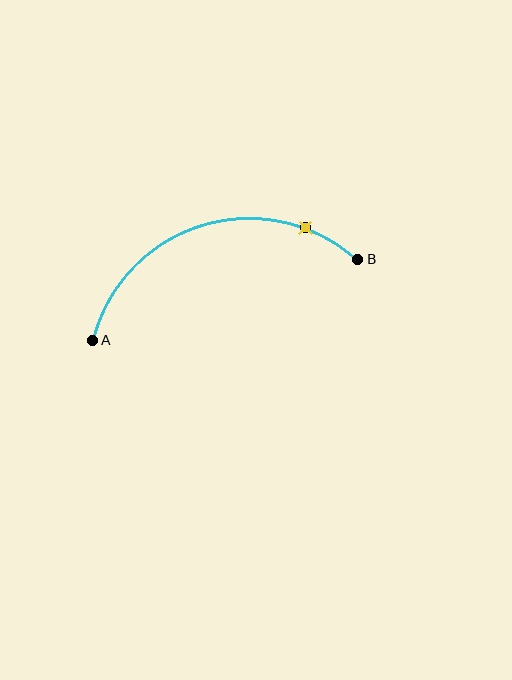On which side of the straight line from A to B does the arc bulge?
The arc bulges above the straight line connecting A and B.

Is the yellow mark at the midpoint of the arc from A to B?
No. The yellow mark lies on the arc but is closer to endpoint B. The arc midpoint would be at the point on the curve equidistant along the arc from both A and B.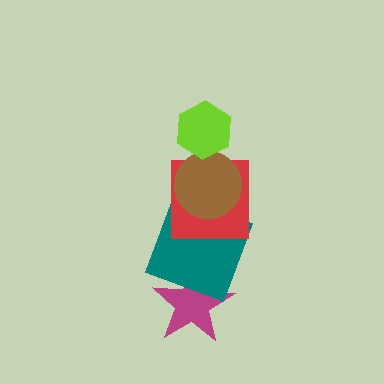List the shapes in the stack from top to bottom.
From top to bottom: the lime hexagon, the brown circle, the red square, the teal square, the magenta star.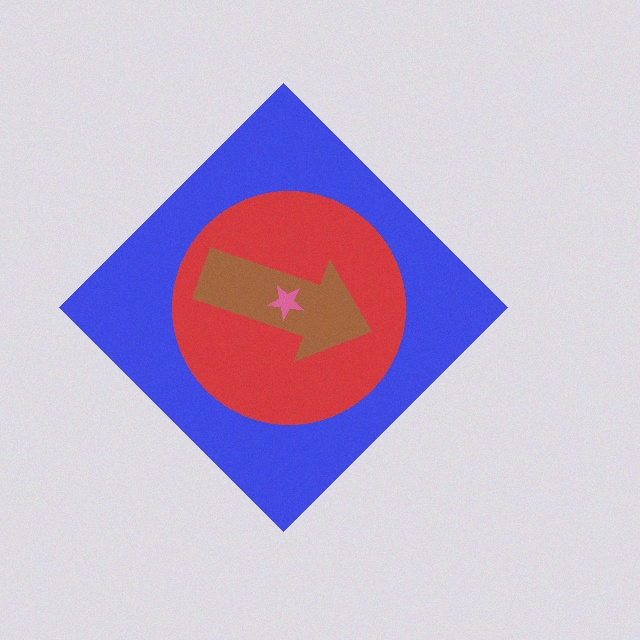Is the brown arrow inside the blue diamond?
Yes.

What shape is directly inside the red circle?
The brown arrow.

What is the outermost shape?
The blue diamond.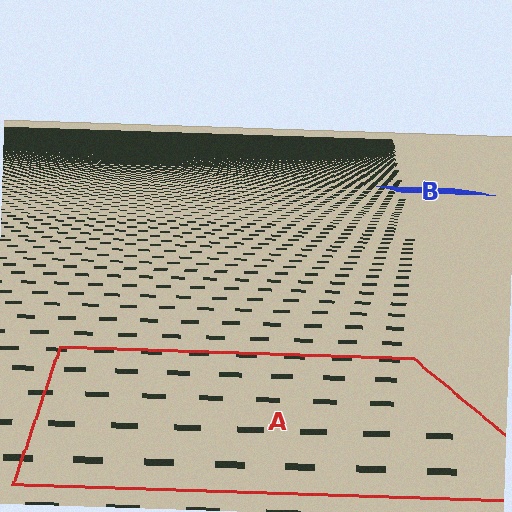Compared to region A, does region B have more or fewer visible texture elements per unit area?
Region B has more texture elements per unit area — they are packed more densely because it is farther away.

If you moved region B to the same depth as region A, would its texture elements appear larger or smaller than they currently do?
They would appear larger. At a closer depth, the same texture elements are projected at a bigger on-screen size.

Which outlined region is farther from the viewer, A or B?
Region B is farther from the viewer — the texture elements inside it appear smaller and more densely packed.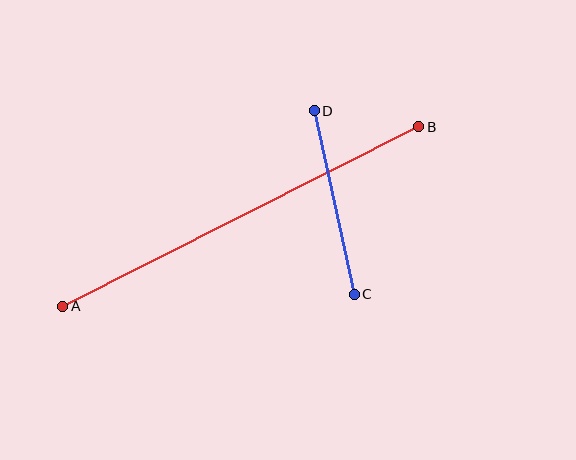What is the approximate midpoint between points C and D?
The midpoint is at approximately (334, 202) pixels.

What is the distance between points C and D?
The distance is approximately 188 pixels.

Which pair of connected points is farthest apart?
Points A and B are farthest apart.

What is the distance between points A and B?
The distance is approximately 399 pixels.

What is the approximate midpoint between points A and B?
The midpoint is at approximately (241, 216) pixels.